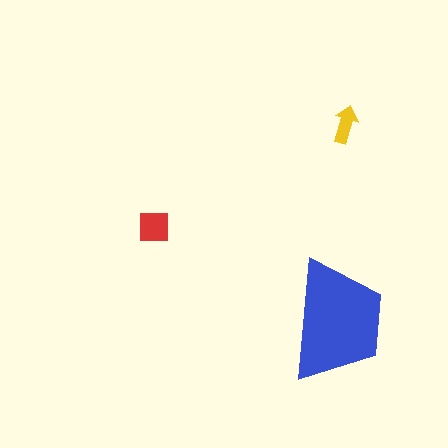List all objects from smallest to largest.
The yellow arrow, the red square, the blue trapezoid.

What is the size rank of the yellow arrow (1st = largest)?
3rd.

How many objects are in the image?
There are 3 objects in the image.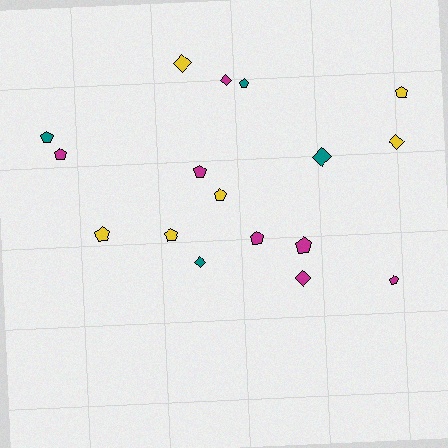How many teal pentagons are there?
There are 2 teal pentagons.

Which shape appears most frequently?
Pentagon, with 11 objects.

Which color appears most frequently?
Magenta, with 7 objects.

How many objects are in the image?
There are 17 objects.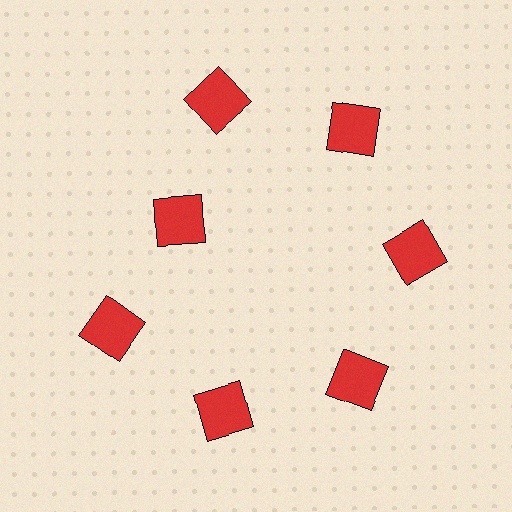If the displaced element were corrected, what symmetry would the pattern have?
It would have 7-fold rotational symmetry — the pattern would map onto itself every 51 degrees.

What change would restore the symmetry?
The symmetry would be restored by moving it outward, back onto the ring so that all 7 squares sit at equal angles and equal distance from the center.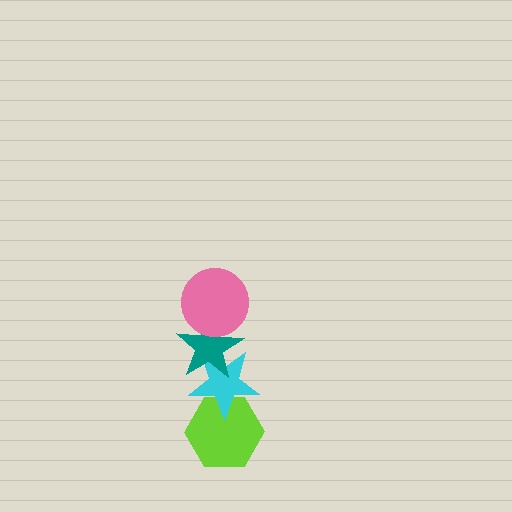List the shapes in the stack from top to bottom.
From top to bottom: the pink circle, the teal star, the cyan star, the lime hexagon.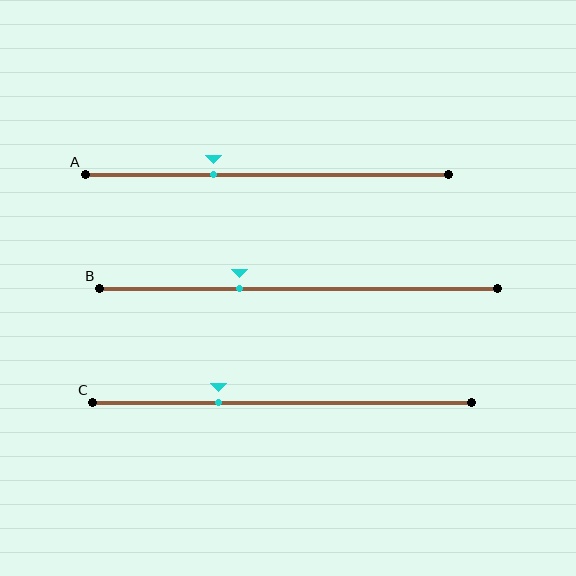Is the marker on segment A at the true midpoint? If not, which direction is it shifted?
No, the marker on segment A is shifted to the left by about 15% of the segment length.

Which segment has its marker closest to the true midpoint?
Segment A has its marker closest to the true midpoint.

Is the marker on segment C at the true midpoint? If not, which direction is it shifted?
No, the marker on segment C is shifted to the left by about 17% of the segment length.